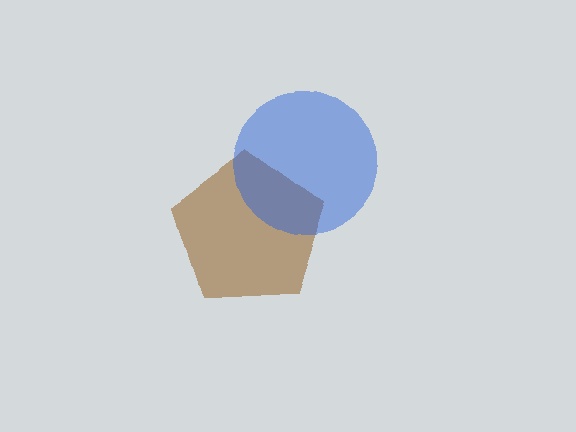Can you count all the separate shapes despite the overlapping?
Yes, there are 2 separate shapes.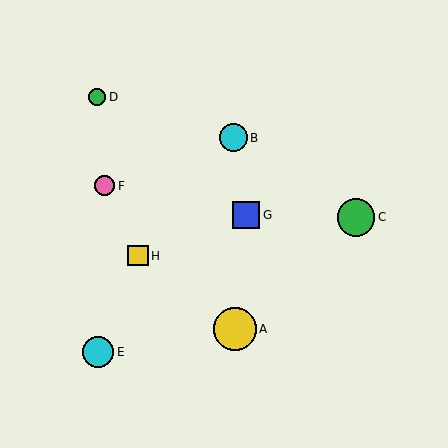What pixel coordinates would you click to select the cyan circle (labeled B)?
Click at (233, 138) to select the cyan circle B.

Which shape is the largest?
The yellow circle (labeled A) is the largest.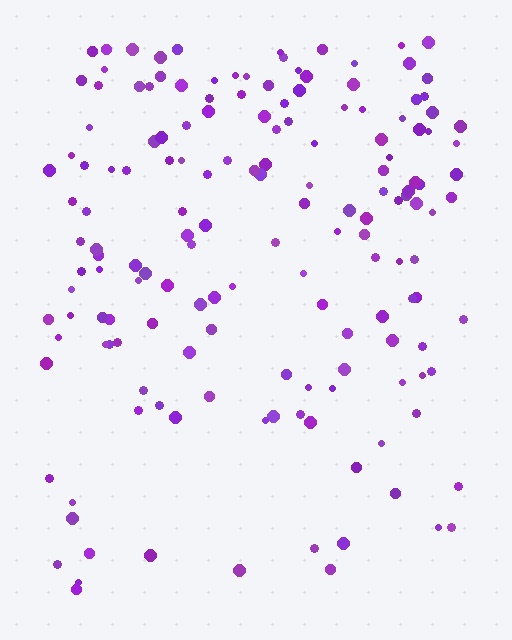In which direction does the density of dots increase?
From bottom to top, with the top side densest.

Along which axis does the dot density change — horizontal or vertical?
Vertical.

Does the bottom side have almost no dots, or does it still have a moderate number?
Still a moderate number, just noticeably fewer than the top.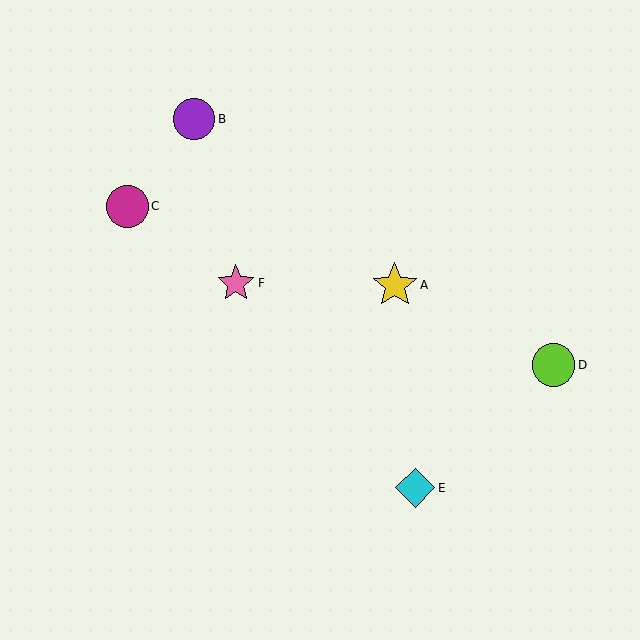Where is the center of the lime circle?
The center of the lime circle is at (554, 365).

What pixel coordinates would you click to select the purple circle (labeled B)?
Click at (194, 119) to select the purple circle B.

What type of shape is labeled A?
Shape A is a yellow star.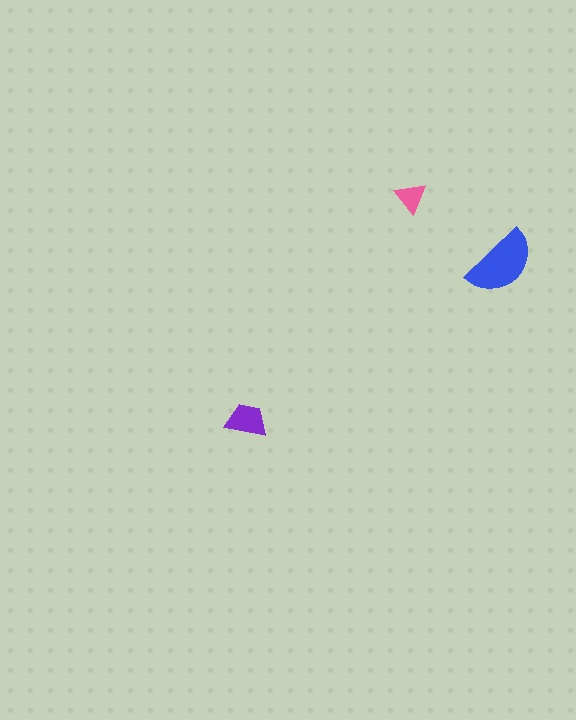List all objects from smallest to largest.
The pink triangle, the purple trapezoid, the blue semicircle.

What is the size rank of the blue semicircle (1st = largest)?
1st.